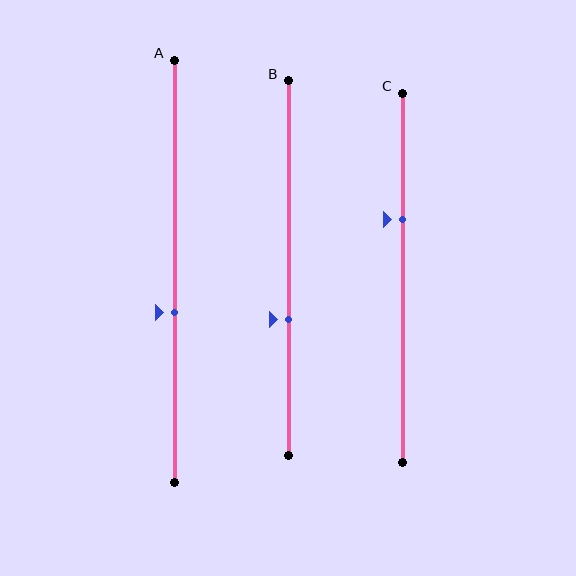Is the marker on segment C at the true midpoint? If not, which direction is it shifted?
No, the marker on segment C is shifted upward by about 16% of the segment length.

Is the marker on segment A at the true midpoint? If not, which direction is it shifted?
No, the marker on segment A is shifted downward by about 10% of the segment length.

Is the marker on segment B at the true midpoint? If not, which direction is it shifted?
No, the marker on segment B is shifted downward by about 14% of the segment length.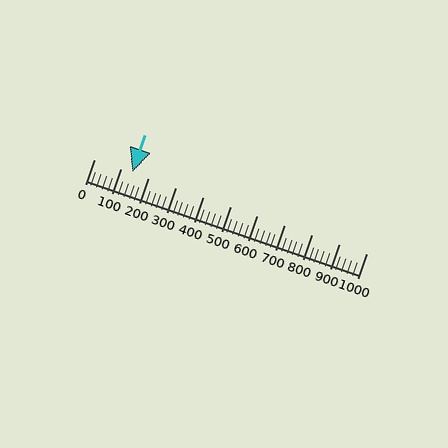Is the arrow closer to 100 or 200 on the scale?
The arrow is closer to 100.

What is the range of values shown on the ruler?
The ruler shows values from 0 to 1000.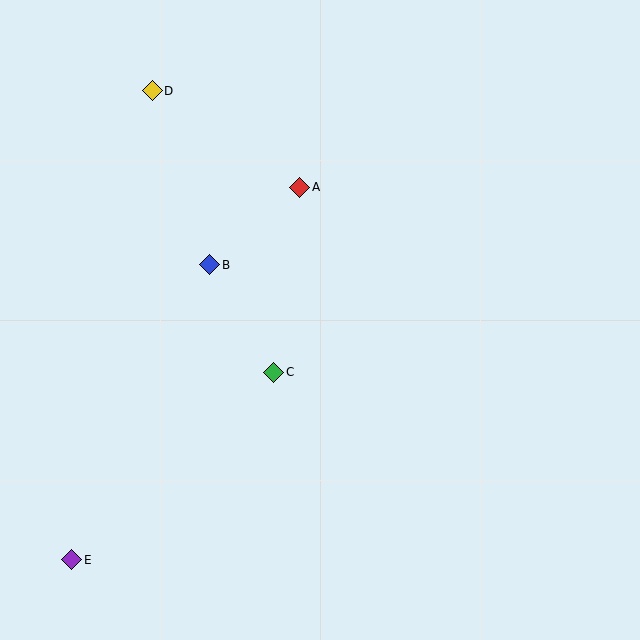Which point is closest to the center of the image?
Point C at (274, 372) is closest to the center.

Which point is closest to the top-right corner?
Point A is closest to the top-right corner.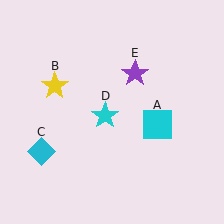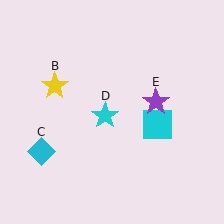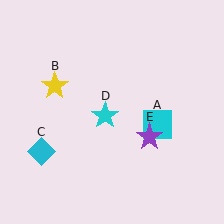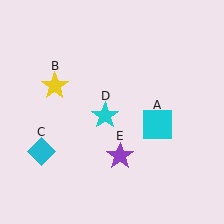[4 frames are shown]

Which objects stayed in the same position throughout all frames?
Cyan square (object A) and yellow star (object B) and cyan diamond (object C) and cyan star (object D) remained stationary.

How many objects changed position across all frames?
1 object changed position: purple star (object E).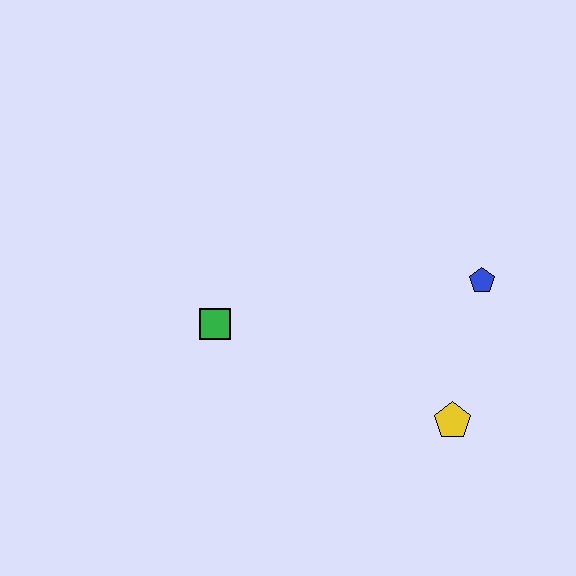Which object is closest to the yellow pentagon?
The blue pentagon is closest to the yellow pentagon.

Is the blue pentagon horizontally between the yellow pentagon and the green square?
No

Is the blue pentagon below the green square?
No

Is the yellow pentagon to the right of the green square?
Yes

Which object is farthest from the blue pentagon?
The green square is farthest from the blue pentagon.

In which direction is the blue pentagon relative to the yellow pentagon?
The blue pentagon is above the yellow pentagon.